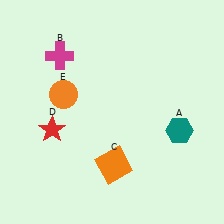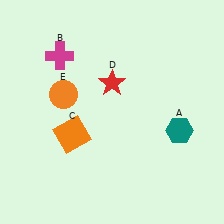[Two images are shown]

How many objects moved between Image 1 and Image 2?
2 objects moved between the two images.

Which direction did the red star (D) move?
The red star (D) moved right.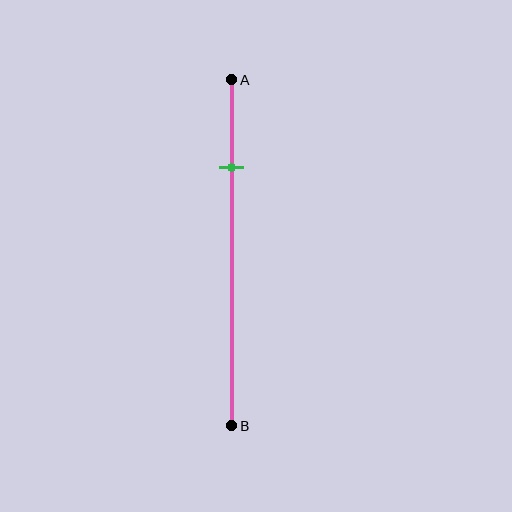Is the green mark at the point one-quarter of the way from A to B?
Yes, the mark is approximately at the one-quarter point.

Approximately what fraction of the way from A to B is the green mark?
The green mark is approximately 25% of the way from A to B.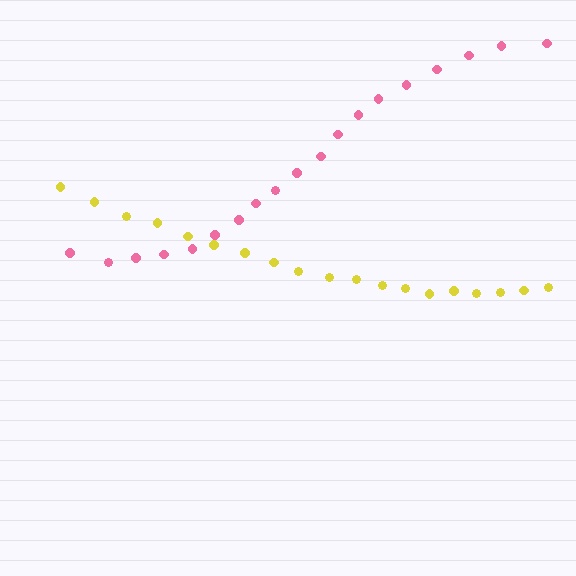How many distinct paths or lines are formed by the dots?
There are 2 distinct paths.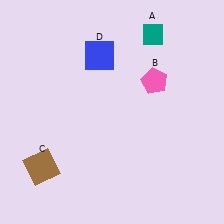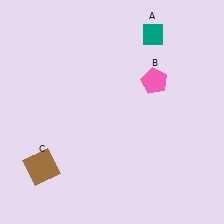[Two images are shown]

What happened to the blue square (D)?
The blue square (D) was removed in Image 2. It was in the top-left area of Image 1.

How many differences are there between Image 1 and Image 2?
There is 1 difference between the two images.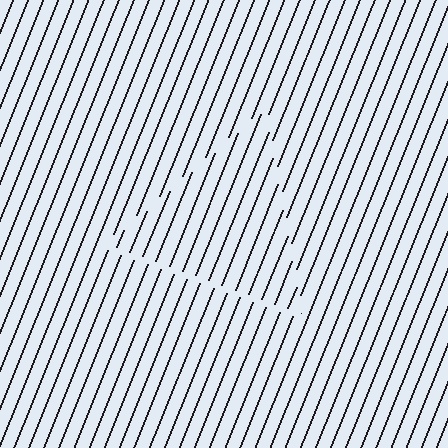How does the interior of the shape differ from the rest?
The interior of the shape contains the same grating, shifted by half a period — the contour is defined by the phase discontinuity where line-ends from the inner and outer gratings abut.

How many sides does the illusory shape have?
3 sides — the line-ends trace a triangle.